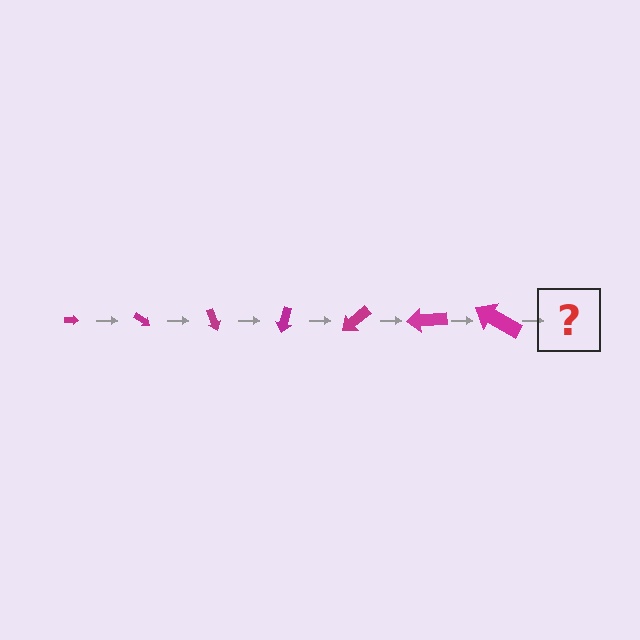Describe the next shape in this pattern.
It should be an arrow, larger than the previous one and rotated 245 degrees from the start.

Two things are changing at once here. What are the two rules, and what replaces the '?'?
The two rules are that the arrow grows larger each step and it rotates 35 degrees each step. The '?' should be an arrow, larger than the previous one and rotated 245 degrees from the start.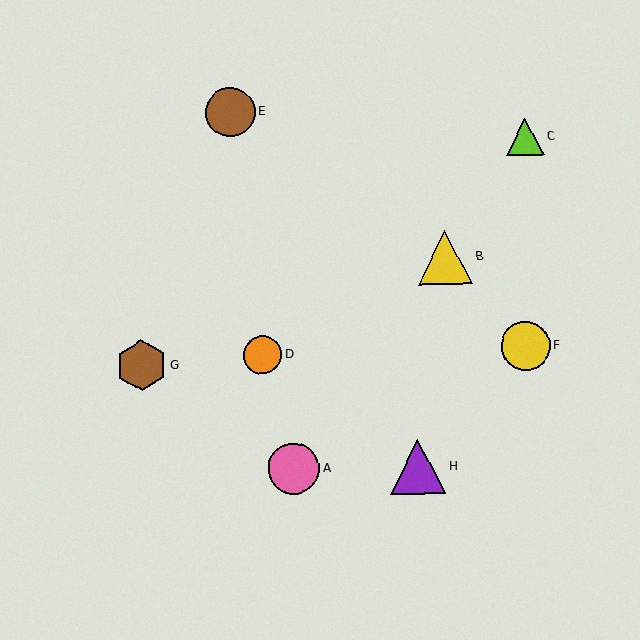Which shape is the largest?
The purple triangle (labeled H) is the largest.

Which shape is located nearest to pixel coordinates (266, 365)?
The orange circle (labeled D) at (262, 355) is nearest to that location.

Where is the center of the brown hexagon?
The center of the brown hexagon is at (142, 365).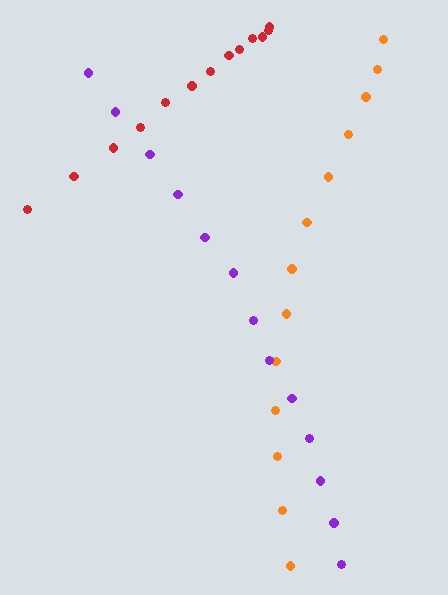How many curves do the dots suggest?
There are 3 distinct paths.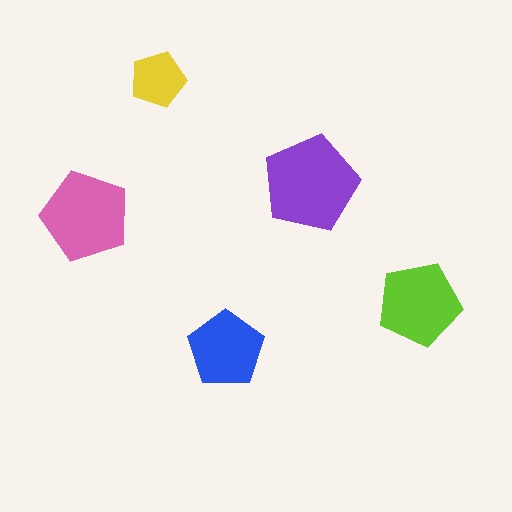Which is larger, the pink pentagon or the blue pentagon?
The pink one.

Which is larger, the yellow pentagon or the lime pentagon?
The lime one.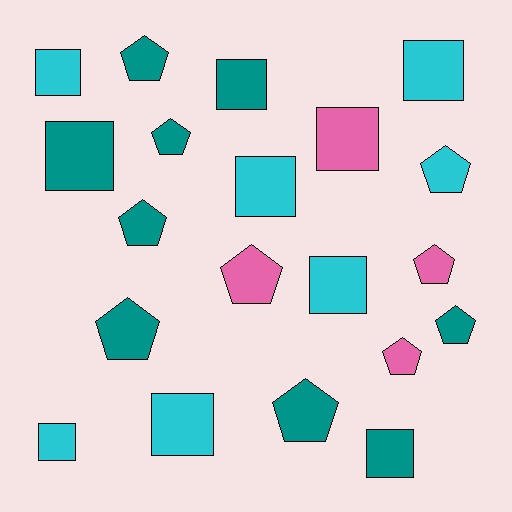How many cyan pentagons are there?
There is 1 cyan pentagon.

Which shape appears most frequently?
Square, with 10 objects.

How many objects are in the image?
There are 20 objects.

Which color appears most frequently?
Teal, with 9 objects.